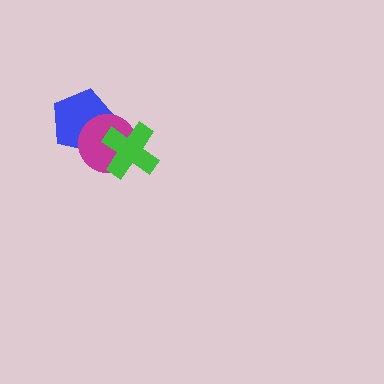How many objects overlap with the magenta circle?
2 objects overlap with the magenta circle.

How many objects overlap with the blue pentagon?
2 objects overlap with the blue pentagon.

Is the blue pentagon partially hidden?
Yes, it is partially covered by another shape.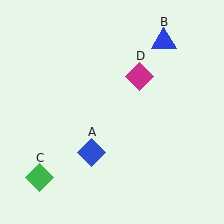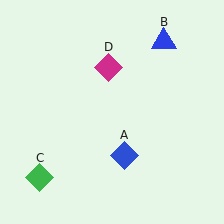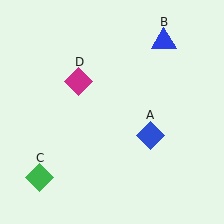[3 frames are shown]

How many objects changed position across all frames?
2 objects changed position: blue diamond (object A), magenta diamond (object D).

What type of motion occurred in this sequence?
The blue diamond (object A), magenta diamond (object D) rotated counterclockwise around the center of the scene.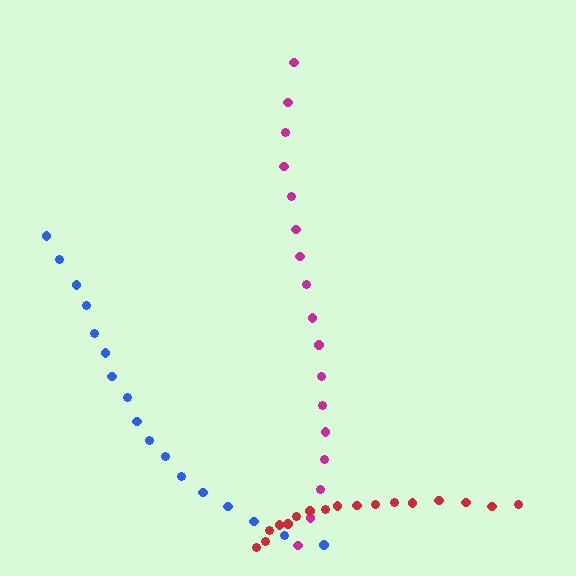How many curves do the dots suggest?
There are 3 distinct paths.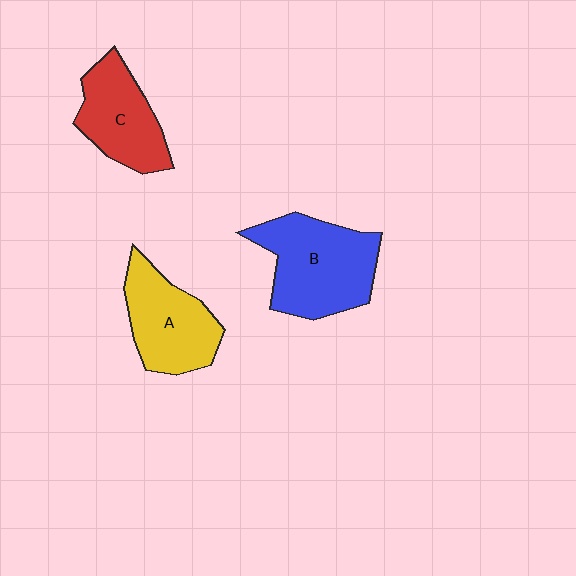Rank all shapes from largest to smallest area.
From largest to smallest: B (blue), A (yellow), C (red).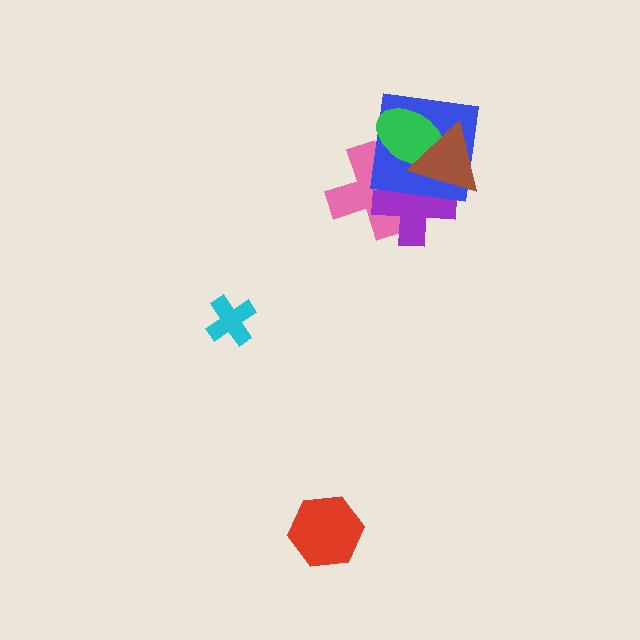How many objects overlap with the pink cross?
4 objects overlap with the pink cross.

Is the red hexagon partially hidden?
No, no other shape covers it.